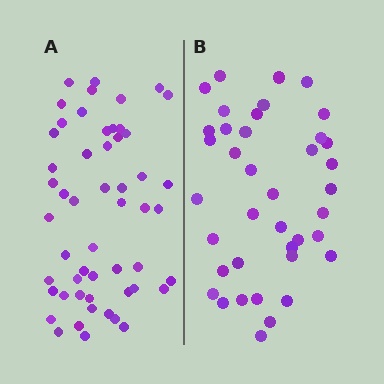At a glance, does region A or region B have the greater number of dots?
Region A (the left region) has more dots.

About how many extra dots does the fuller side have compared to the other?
Region A has approximately 15 more dots than region B.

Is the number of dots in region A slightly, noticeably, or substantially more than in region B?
Region A has noticeably more, but not dramatically so. The ratio is roughly 1.4 to 1.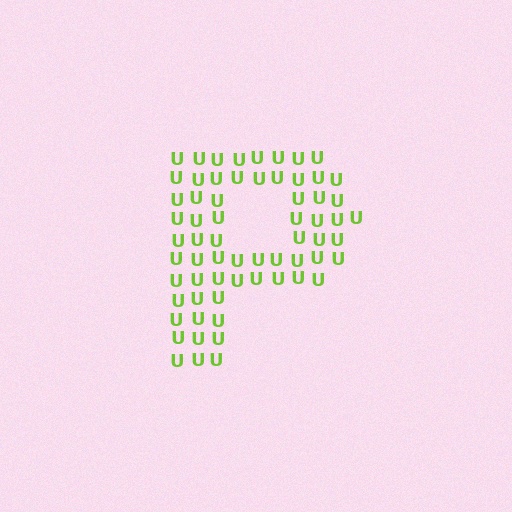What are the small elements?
The small elements are letter U's.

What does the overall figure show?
The overall figure shows the letter P.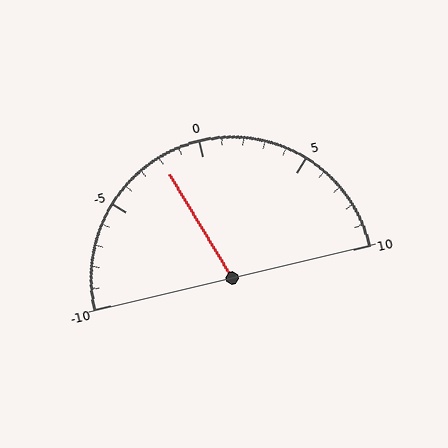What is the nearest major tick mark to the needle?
The nearest major tick mark is 0.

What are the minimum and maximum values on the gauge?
The gauge ranges from -10 to 10.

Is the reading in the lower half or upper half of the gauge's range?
The reading is in the lower half of the range (-10 to 10).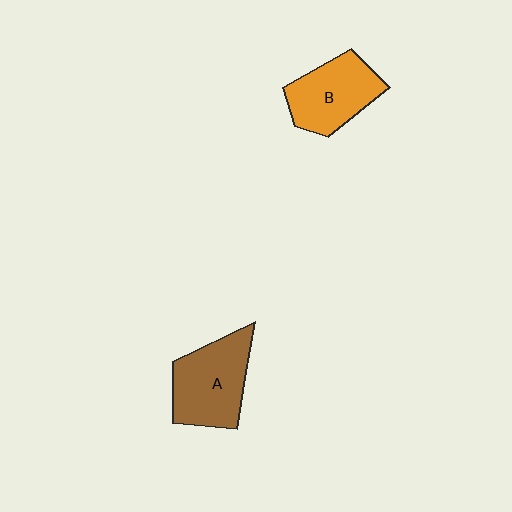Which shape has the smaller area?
Shape B (orange).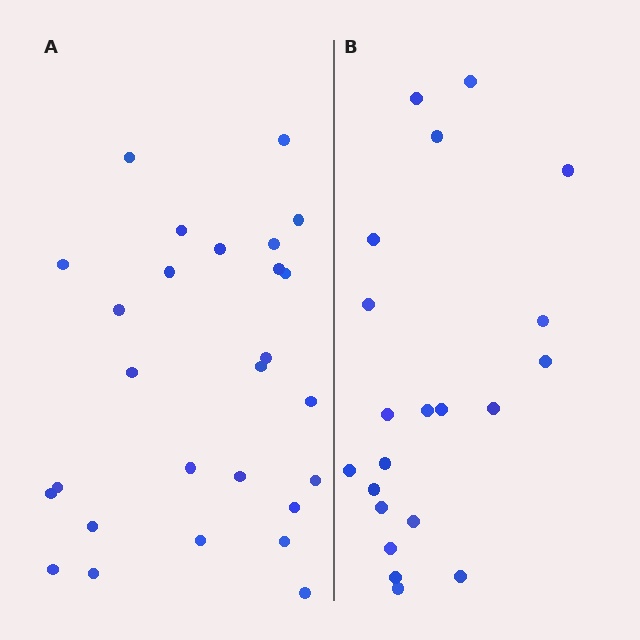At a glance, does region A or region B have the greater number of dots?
Region A (the left region) has more dots.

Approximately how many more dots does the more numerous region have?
Region A has about 6 more dots than region B.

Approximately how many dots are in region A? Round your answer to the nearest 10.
About 30 dots. (The exact count is 27, which rounds to 30.)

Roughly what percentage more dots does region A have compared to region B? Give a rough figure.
About 30% more.